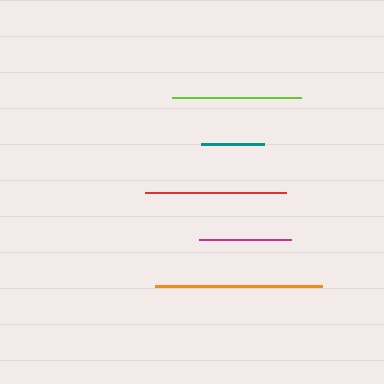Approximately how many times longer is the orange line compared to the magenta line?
The orange line is approximately 1.8 times the length of the magenta line.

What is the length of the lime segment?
The lime segment is approximately 128 pixels long.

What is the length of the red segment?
The red segment is approximately 141 pixels long.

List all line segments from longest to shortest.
From longest to shortest: orange, red, lime, magenta, teal.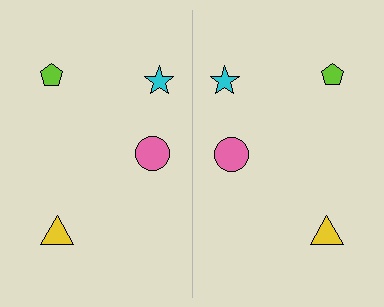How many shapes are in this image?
There are 8 shapes in this image.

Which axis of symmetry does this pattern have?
The pattern has a vertical axis of symmetry running through the center of the image.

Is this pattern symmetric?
Yes, this pattern has bilateral (reflection) symmetry.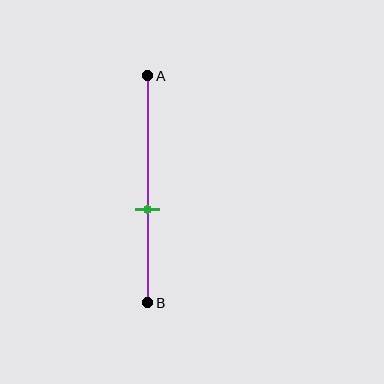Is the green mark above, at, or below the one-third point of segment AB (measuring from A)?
The green mark is below the one-third point of segment AB.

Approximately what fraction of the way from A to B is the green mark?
The green mark is approximately 60% of the way from A to B.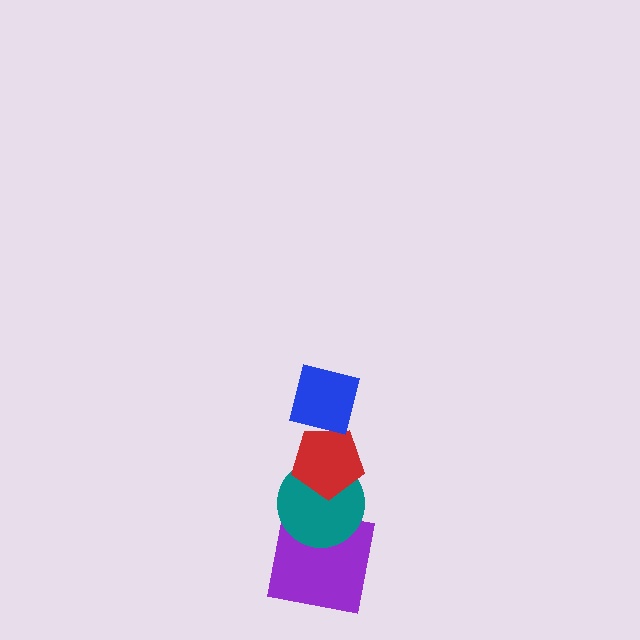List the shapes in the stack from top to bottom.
From top to bottom: the blue square, the red pentagon, the teal circle, the purple square.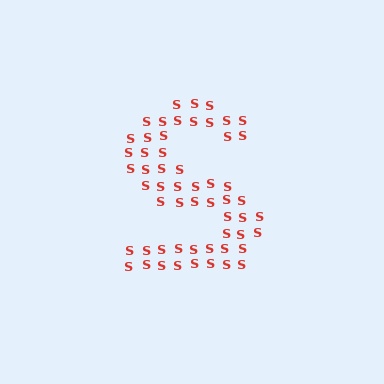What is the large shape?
The large shape is the letter S.